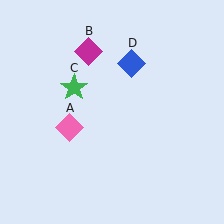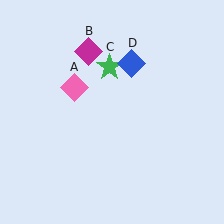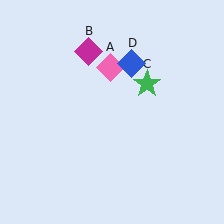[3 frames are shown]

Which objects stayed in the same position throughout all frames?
Magenta diamond (object B) and blue diamond (object D) remained stationary.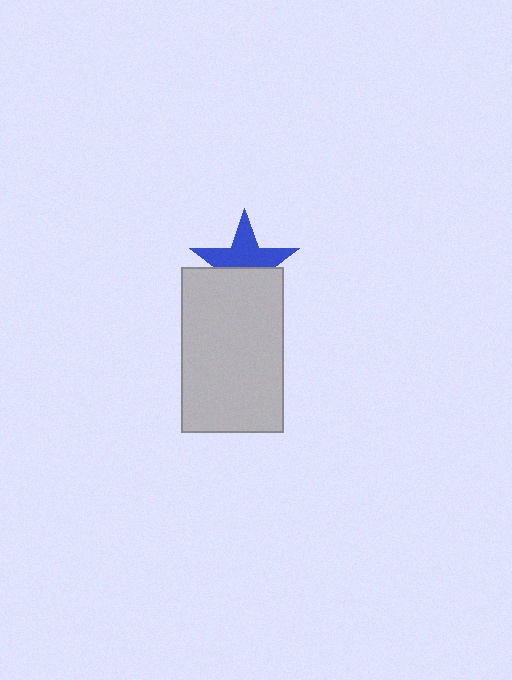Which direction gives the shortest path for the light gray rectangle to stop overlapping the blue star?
Moving down gives the shortest separation.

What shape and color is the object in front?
The object in front is a light gray rectangle.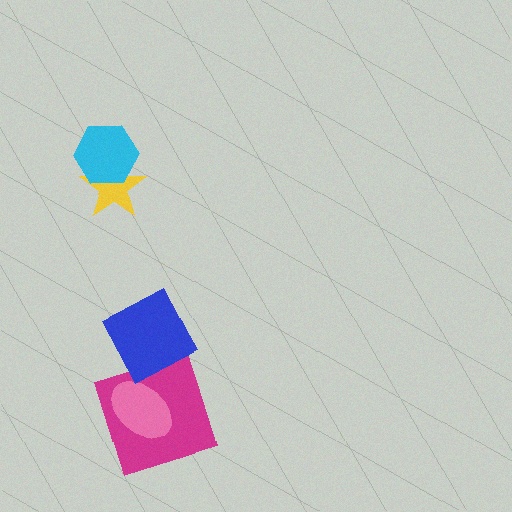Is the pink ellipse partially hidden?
Yes, it is partially covered by another shape.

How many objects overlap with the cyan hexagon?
1 object overlaps with the cyan hexagon.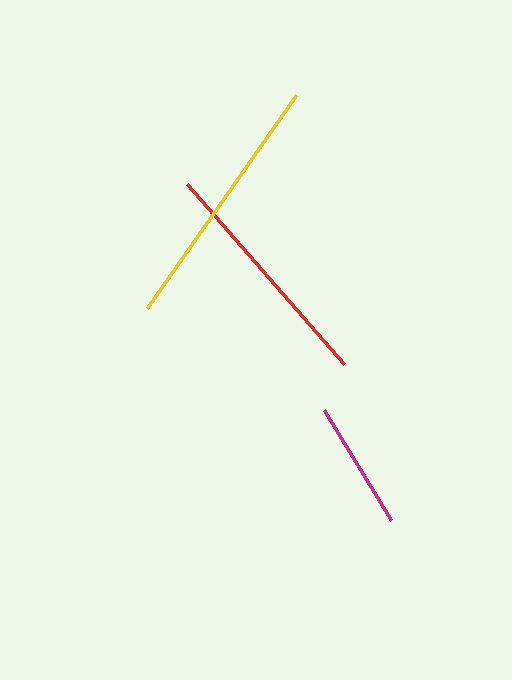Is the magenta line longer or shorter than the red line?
The red line is longer than the magenta line.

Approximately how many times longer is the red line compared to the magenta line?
The red line is approximately 1.9 times the length of the magenta line.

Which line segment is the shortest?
The magenta line is the shortest at approximately 129 pixels.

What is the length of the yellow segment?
The yellow segment is approximately 261 pixels long.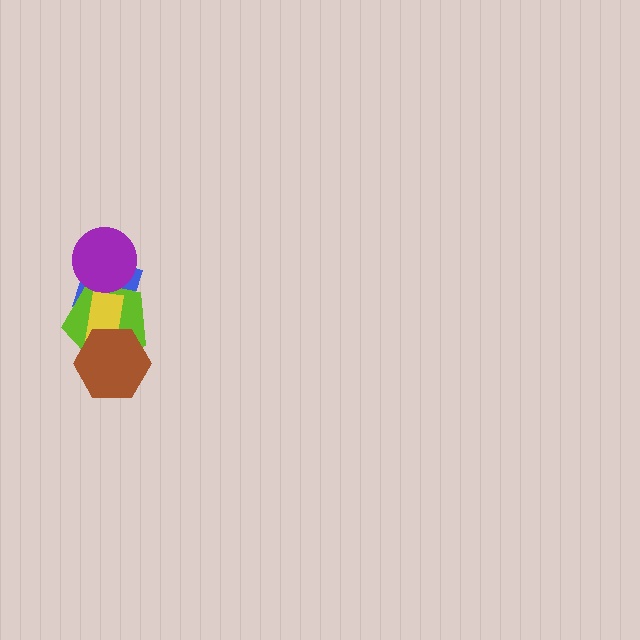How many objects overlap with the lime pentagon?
4 objects overlap with the lime pentagon.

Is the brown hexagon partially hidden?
No, no other shape covers it.